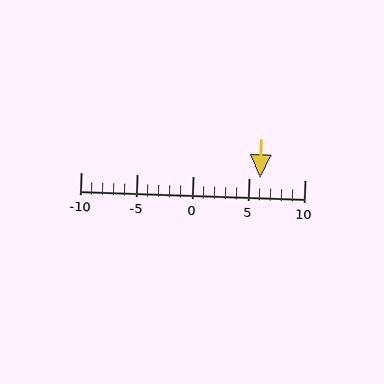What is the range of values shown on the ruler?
The ruler shows values from -10 to 10.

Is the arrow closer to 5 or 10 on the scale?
The arrow is closer to 5.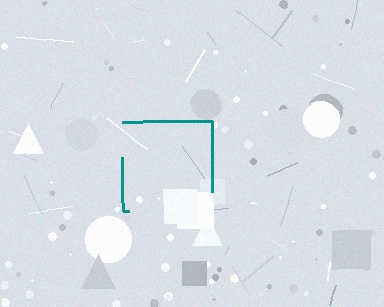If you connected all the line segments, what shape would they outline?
They would outline a square.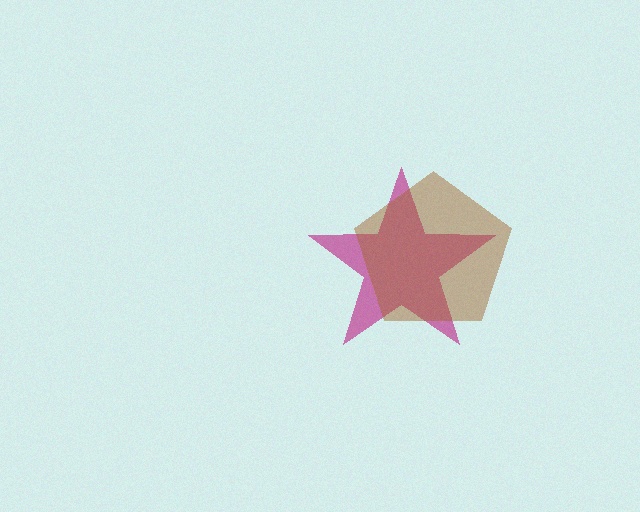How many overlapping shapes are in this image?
There are 2 overlapping shapes in the image.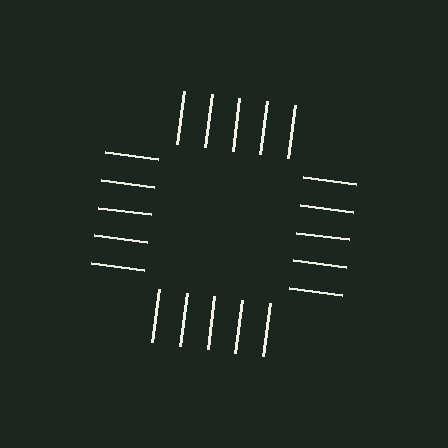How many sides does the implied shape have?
4 sides — the line-ends trace a square.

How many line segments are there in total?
20 — 5 along each of the 4 edges.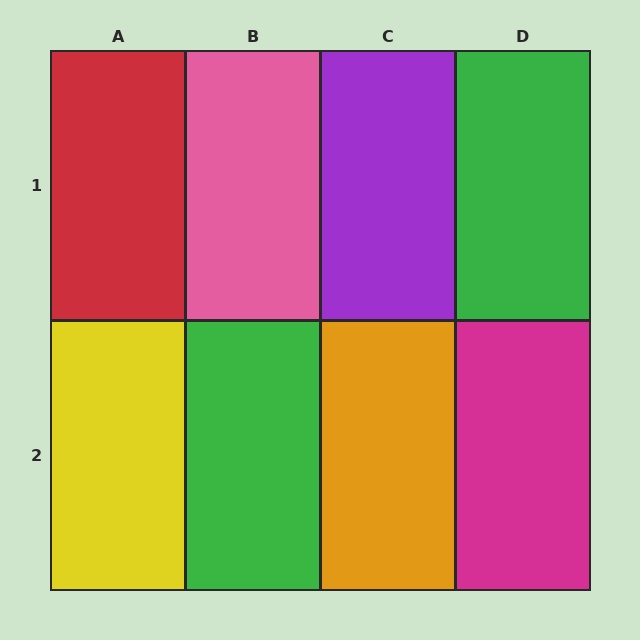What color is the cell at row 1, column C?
Purple.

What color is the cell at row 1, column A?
Red.